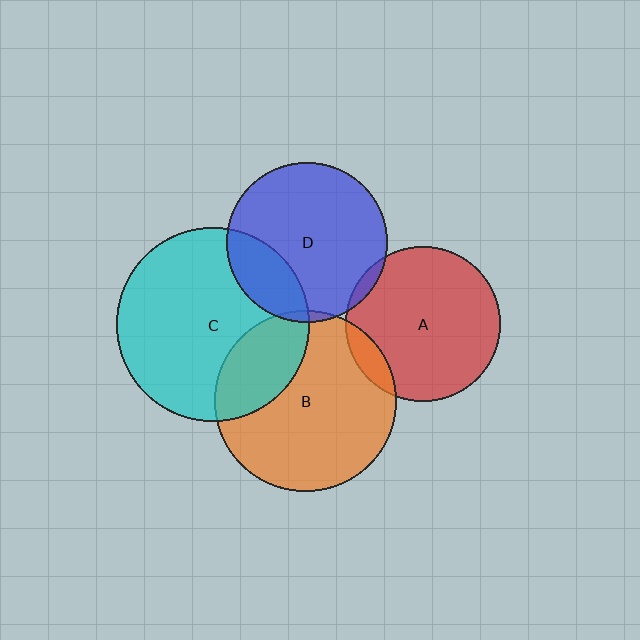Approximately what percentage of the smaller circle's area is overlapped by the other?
Approximately 25%.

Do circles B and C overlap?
Yes.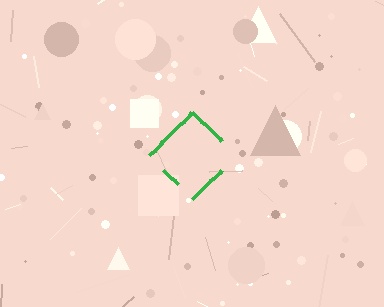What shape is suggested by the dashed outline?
The dashed outline suggests a diamond.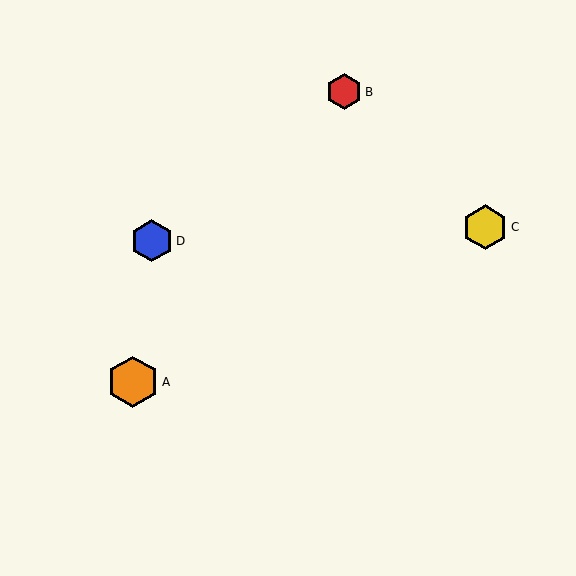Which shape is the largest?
The orange hexagon (labeled A) is the largest.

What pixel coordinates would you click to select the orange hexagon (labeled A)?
Click at (133, 382) to select the orange hexagon A.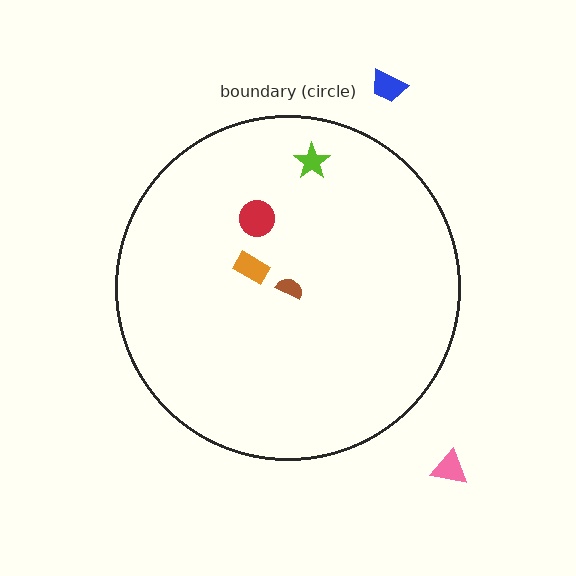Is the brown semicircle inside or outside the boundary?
Inside.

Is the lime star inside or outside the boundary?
Inside.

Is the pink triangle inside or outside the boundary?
Outside.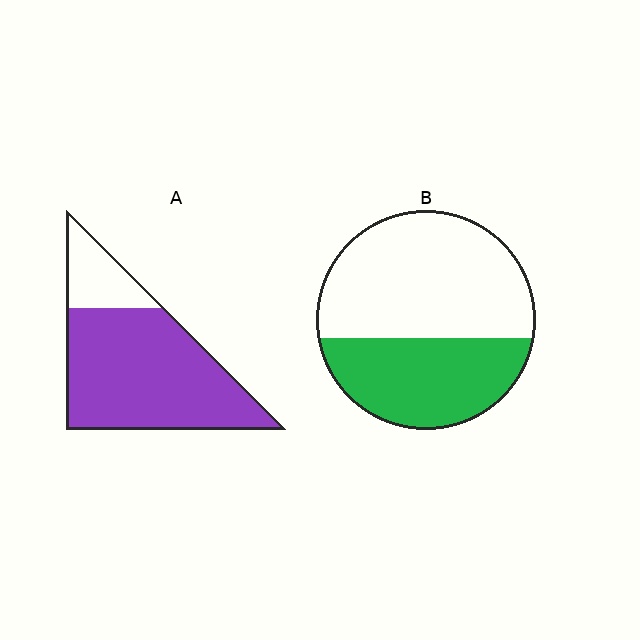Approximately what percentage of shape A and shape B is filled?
A is approximately 80% and B is approximately 40%.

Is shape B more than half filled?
No.